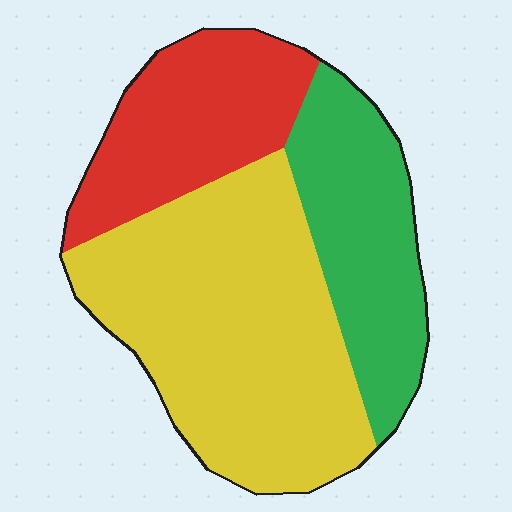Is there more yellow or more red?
Yellow.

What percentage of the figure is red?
Red covers about 25% of the figure.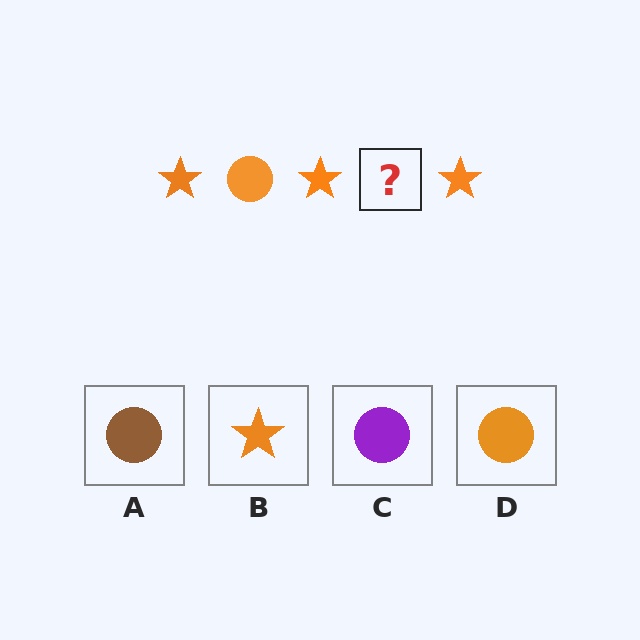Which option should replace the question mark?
Option D.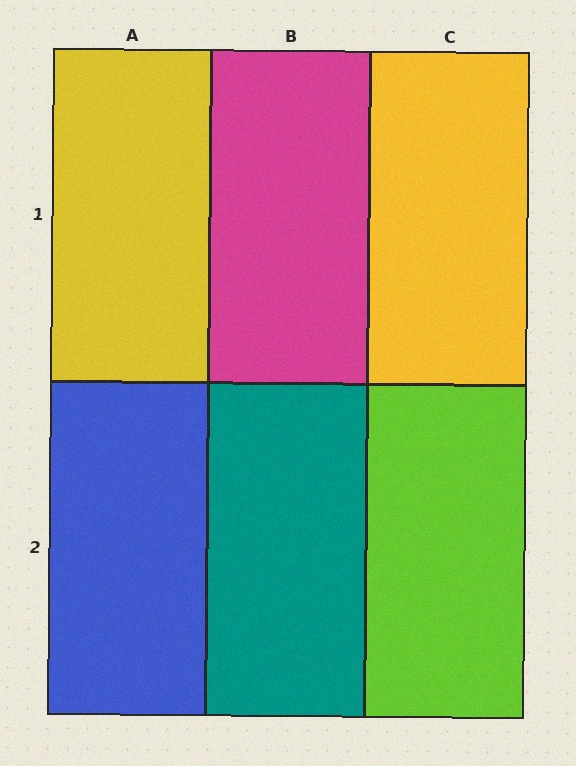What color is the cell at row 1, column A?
Yellow.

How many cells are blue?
1 cell is blue.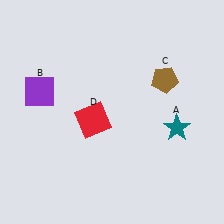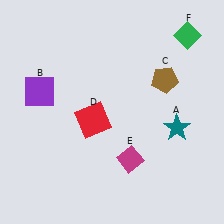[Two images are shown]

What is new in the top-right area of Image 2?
A green diamond (F) was added in the top-right area of Image 2.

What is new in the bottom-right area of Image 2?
A magenta diamond (E) was added in the bottom-right area of Image 2.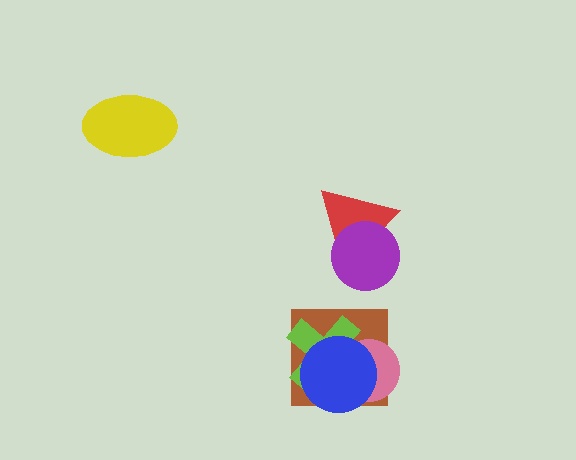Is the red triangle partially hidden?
Yes, it is partially covered by another shape.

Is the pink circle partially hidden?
Yes, it is partially covered by another shape.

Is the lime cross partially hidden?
Yes, it is partially covered by another shape.